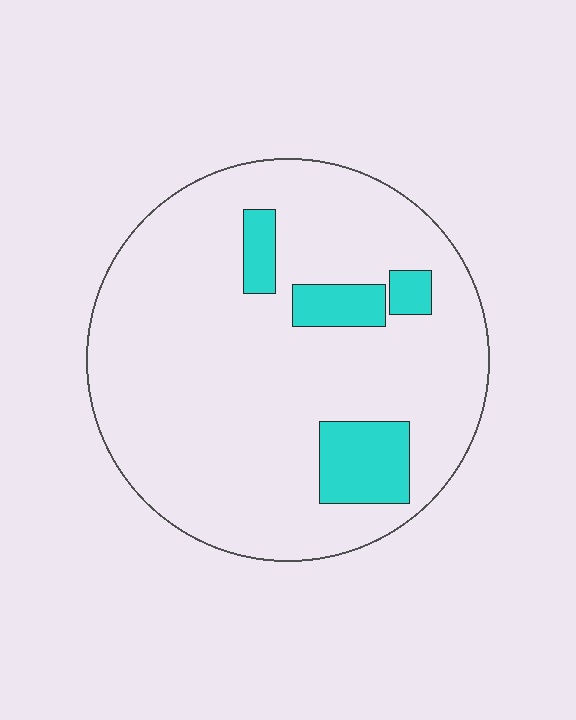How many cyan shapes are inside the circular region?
4.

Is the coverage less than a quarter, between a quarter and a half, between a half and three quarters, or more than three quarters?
Less than a quarter.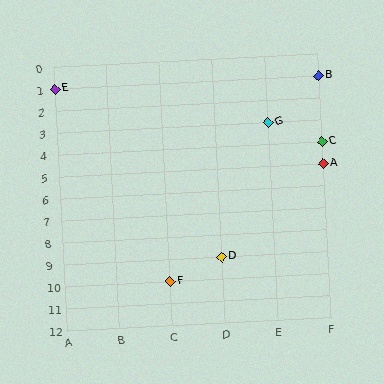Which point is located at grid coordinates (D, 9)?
Point D is at (D, 9).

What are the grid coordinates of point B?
Point B is at grid coordinates (F, 1).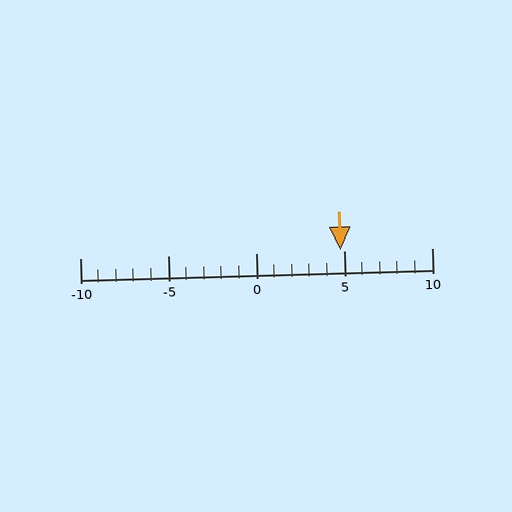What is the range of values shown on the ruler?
The ruler shows values from -10 to 10.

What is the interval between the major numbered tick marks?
The major tick marks are spaced 5 units apart.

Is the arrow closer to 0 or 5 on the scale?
The arrow is closer to 5.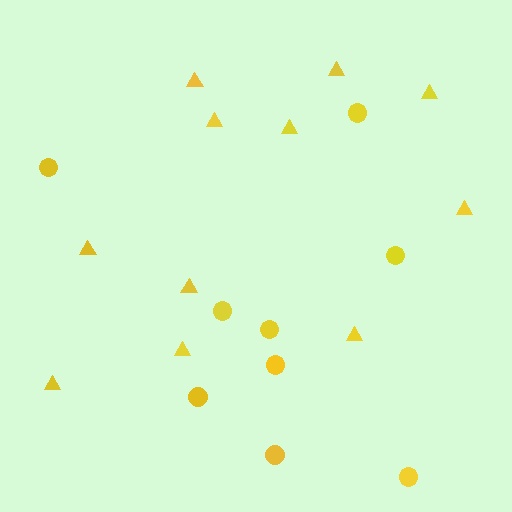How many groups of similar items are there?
There are 2 groups: one group of triangles (11) and one group of circles (9).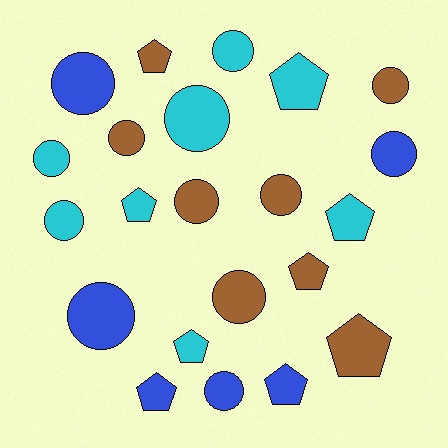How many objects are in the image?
There are 22 objects.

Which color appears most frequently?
Cyan, with 8 objects.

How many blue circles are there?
There are 4 blue circles.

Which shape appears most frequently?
Circle, with 13 objects.